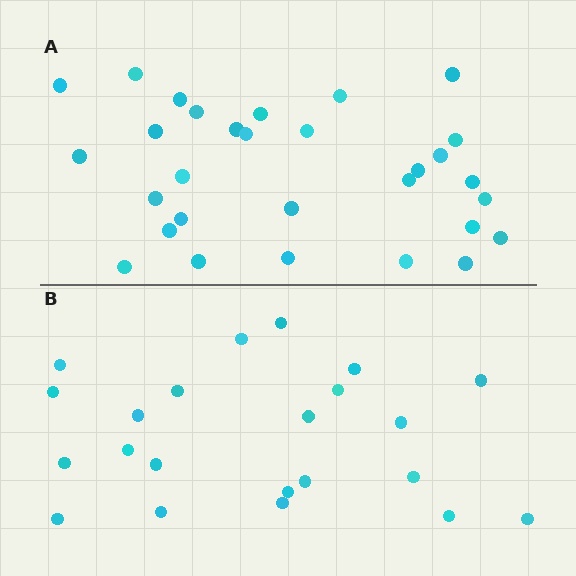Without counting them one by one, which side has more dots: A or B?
Region A (the top region) has more dots.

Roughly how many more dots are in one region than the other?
Region A has roughly 8 or so more dots than region B.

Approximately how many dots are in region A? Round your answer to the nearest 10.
About 30 dots.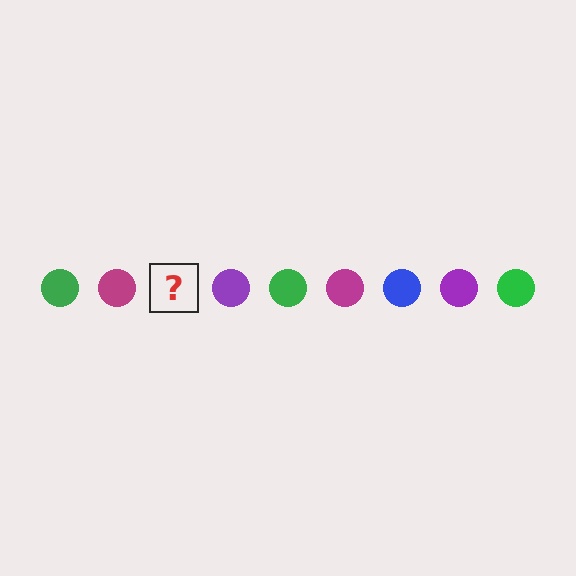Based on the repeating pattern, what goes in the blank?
The blank should be a blue circle.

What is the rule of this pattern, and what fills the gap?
The rule is that the pattern cycles through green, magenta, blue, purple circles. The gap should be filled with a blue circle.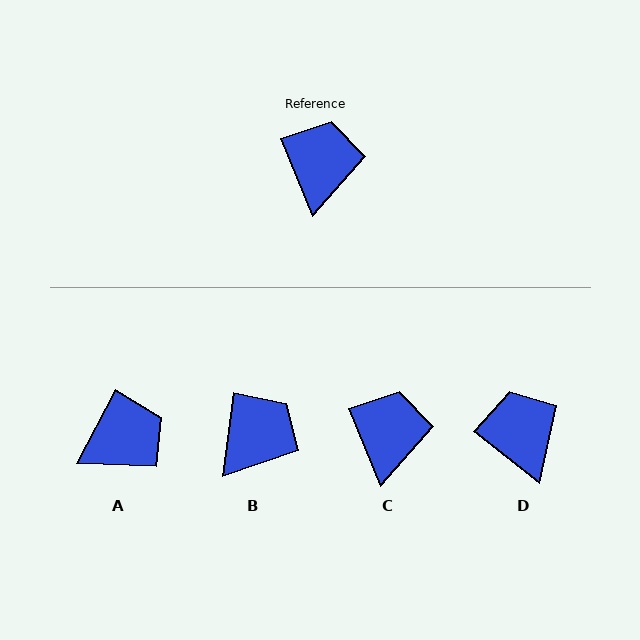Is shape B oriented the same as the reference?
No, it is off by about 30 degrees.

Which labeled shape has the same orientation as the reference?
C.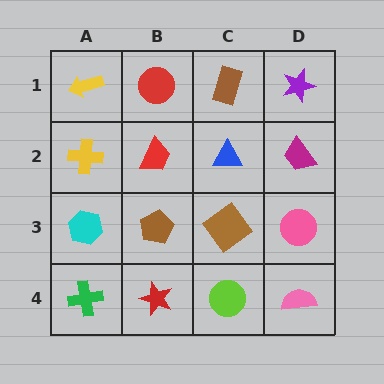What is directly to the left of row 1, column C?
A red circle.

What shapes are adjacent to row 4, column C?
A brown diamond (row 3, column C), a red star (row 4, column B), a pink semicircle (row 4, column D).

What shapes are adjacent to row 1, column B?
A red trapezoid (row 2, column B), a yellow arrow (row 1, column A), a brown rectangle (row 1, column C).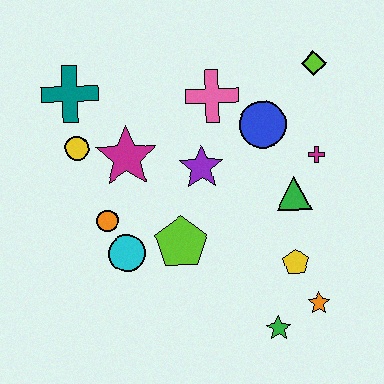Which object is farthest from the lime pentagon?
The lime diamond is farthest from the lime pentagon.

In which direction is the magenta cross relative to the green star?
The magenta cross is above the green star.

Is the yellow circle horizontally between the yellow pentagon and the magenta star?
No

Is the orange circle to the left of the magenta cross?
Yes